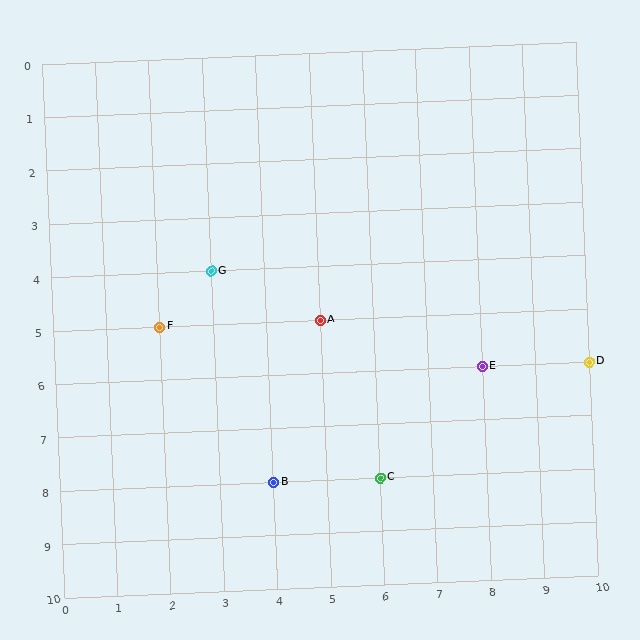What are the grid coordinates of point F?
Point F is at grid coordinates (2, 5).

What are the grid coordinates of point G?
Point G is at grid coordinates (3, 4).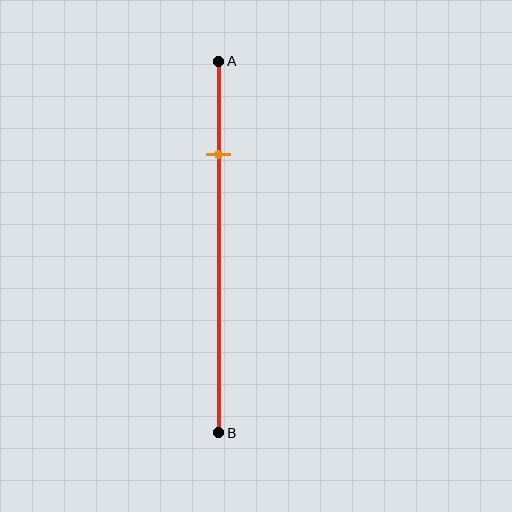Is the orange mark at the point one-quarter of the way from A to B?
Yes, the mark is approximately at the one-quarter point.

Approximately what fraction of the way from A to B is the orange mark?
The orange mark is approximately 25% of the way from A to B.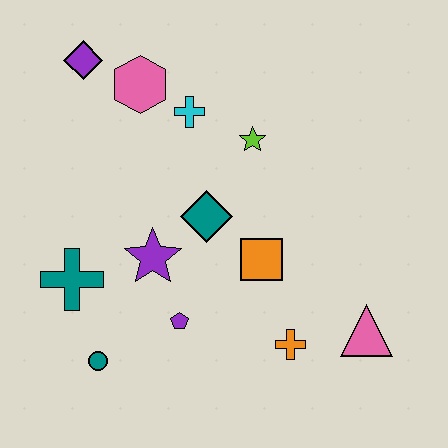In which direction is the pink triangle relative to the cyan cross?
The pink triangle is below the cyan cross.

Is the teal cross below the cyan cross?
Yes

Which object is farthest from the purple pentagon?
The purple diamond is farthest from the purple pentagon.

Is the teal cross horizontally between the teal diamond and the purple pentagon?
No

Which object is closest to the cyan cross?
The pink hexagon is closest to the cyan cross.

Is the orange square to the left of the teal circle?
No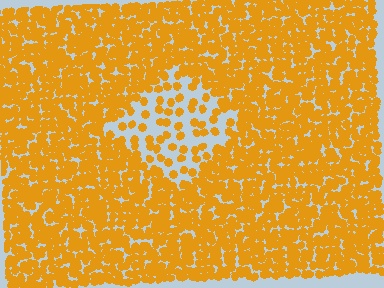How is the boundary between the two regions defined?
The boundary is defined by a change in element density (approximately 2.8x ratio). All elements are the same color, size, and shape.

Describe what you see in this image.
The image contains small orange elements arranged at two different densities. A diamond-shaped region is visible where the elements are less densely packed than the surrounding area.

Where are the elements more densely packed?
The elements are more densely packed outside the diamond boundary.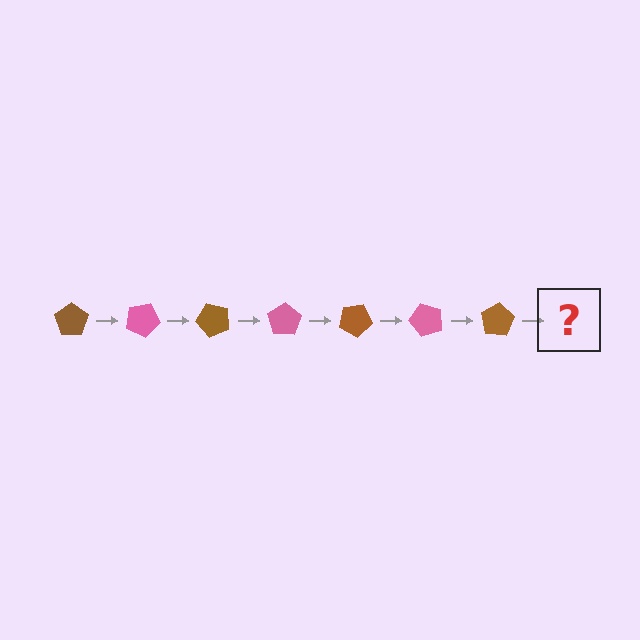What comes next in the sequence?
The next element should be a pink pentagon, rotated 175 degrees from the start.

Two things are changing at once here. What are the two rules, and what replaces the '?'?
The two rules are that it rotates 25 degrees each step and the color cycles through brown and pink. The '?' should be a pink pentagon, rotated 175 degrees from the start.